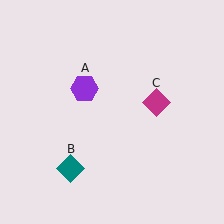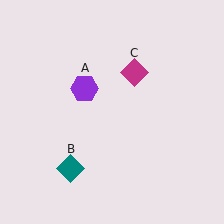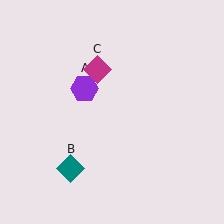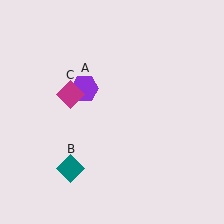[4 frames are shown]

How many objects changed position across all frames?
1 object changed position: magenta diamond (object C).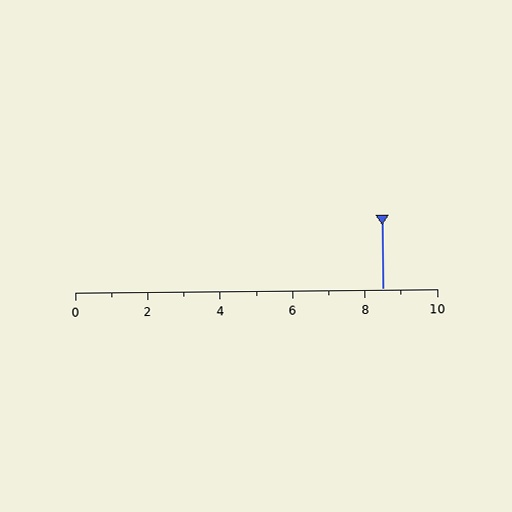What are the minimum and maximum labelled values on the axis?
The axis runs from 0 to 10.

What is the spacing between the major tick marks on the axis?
The major ticks are spaced 2 apart.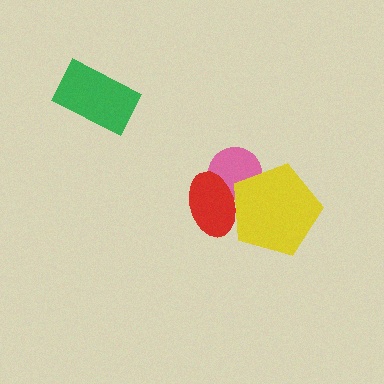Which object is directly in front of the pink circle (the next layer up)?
The yellow pentagon is directly in front of the pink circle.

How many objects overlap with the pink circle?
2 objects overlap with the pink circle.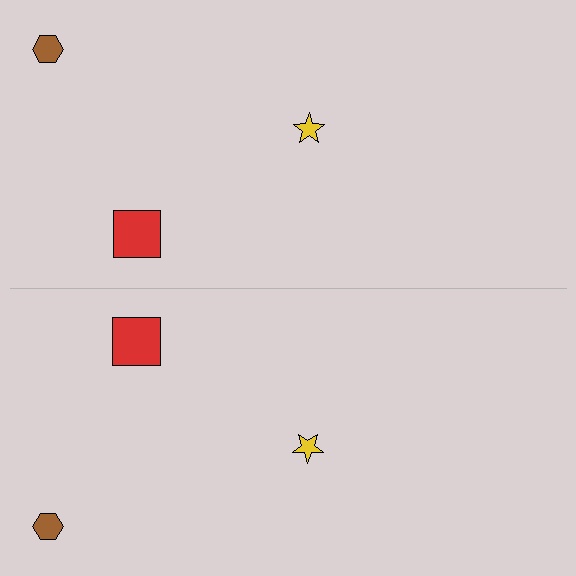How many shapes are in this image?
There are 6 shapes in this image.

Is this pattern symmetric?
Yes, this pattern has bilateral (reflection) symmetry.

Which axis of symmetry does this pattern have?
The pattern has a horizontal axis of symmetry running through the center of the image.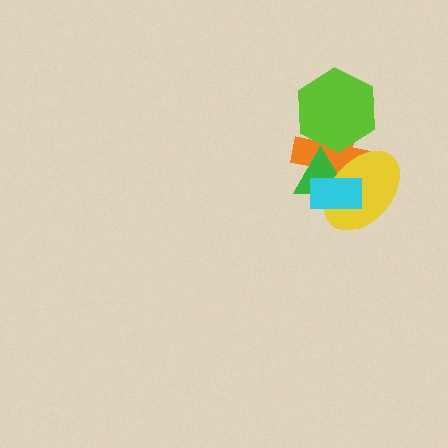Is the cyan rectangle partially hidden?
No, no other shape covers it.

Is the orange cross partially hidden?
Yes, it is partially covered by another shape.